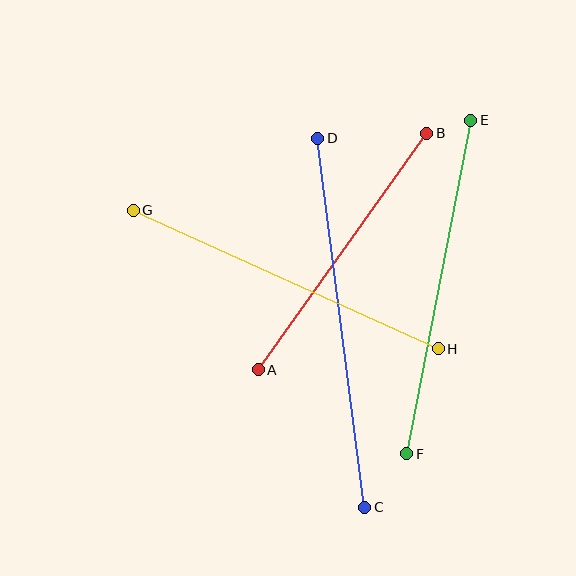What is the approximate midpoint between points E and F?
The midpoint is at approximately (439, 287) pixels.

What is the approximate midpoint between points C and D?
The midpoint is at approximately (341, 323) pixels.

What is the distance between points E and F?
The distance is approximately 340 pixels.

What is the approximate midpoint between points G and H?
The midpoint is at approximately (286, 280) pixels.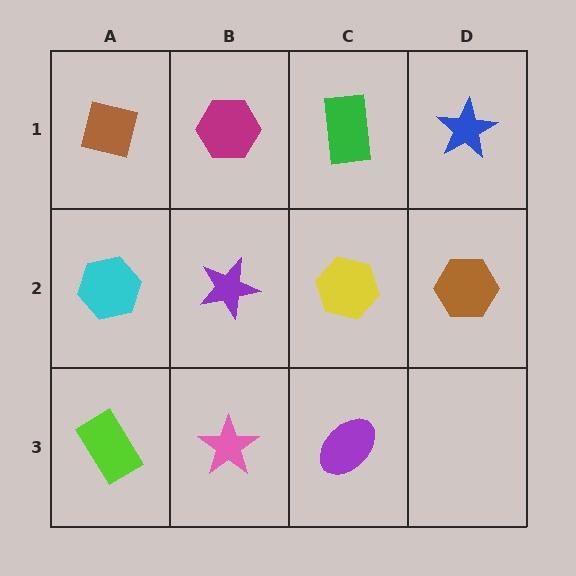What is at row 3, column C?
A purple ellipse.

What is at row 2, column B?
A purple star.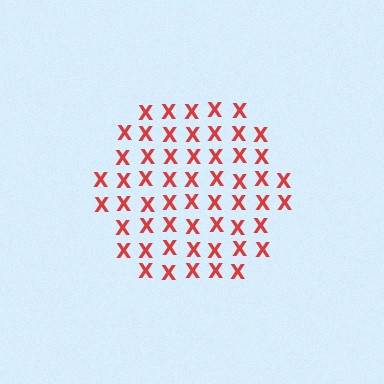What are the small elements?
The small elements are letter X's.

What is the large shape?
The large shape is a hexagon.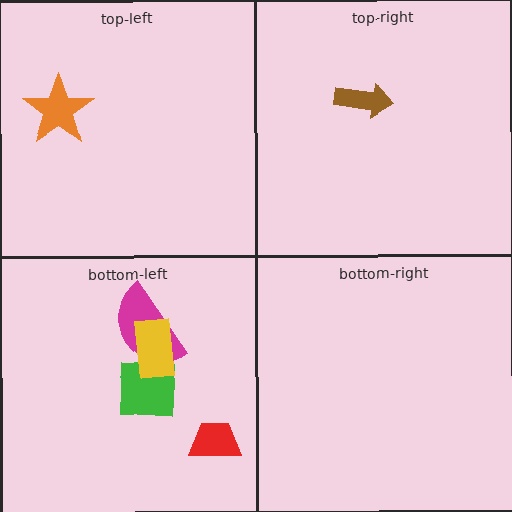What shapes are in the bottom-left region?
The magenta semicircle, the green square, the red trapezoid, the yellow rectangle.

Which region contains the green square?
The bottom-left region.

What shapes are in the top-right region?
The brown arrow.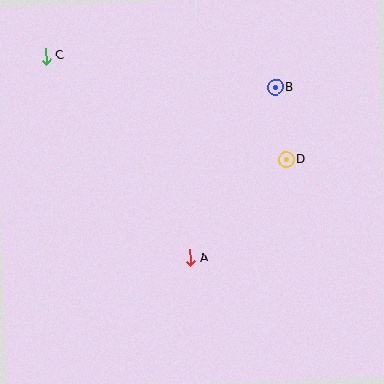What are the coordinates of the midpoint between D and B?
The midpoint between D and B is at (281, 123).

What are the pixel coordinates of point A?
Point A is at (190, 258).